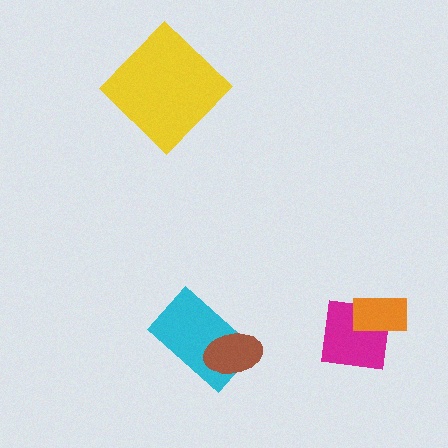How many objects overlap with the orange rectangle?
1 object overlaps with the orange rectangle.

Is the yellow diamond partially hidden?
No, no other shape covers it.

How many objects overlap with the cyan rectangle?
1 object overlaps with the cyan rectangle.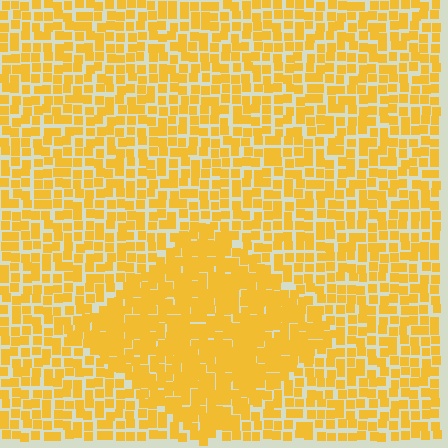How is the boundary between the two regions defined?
The boundary is defined by a change in element density (approximately 1.6x ratio). All elements are the same color, size, and shape.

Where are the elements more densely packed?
The elements are more densely packed inside the diamond boundary.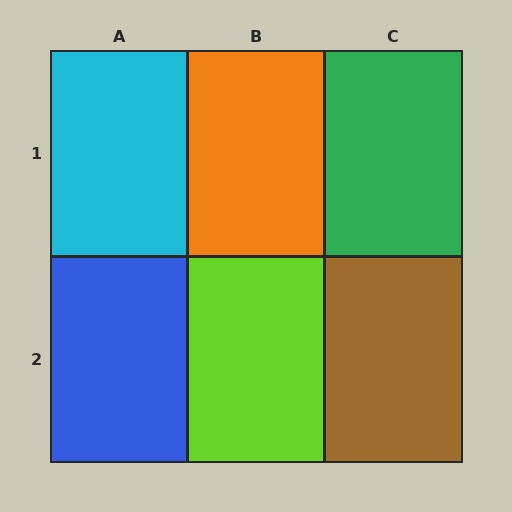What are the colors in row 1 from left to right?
Cyan, orange, green.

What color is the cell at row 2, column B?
Lime.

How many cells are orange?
1 cell is orange.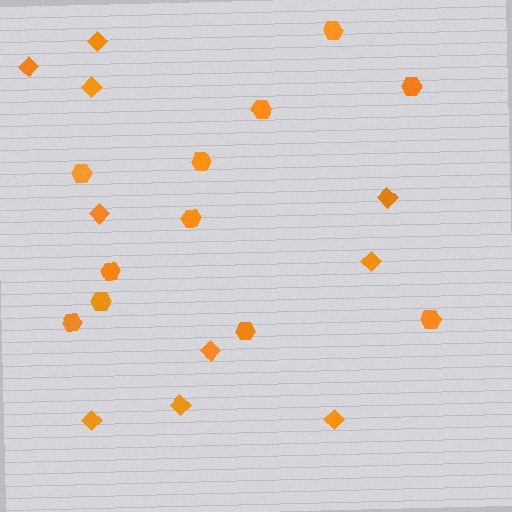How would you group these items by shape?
There are 2 groups: one group of diamonds (10) and one group of hexagons (11).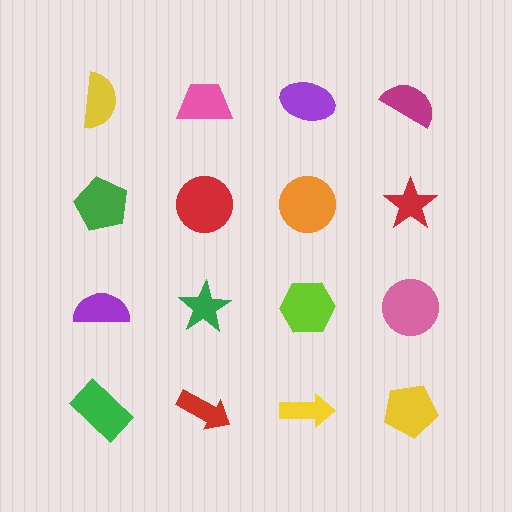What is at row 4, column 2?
A red arrow.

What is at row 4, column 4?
A yellow pentagon.